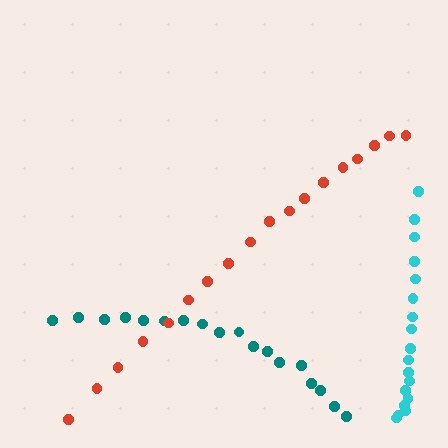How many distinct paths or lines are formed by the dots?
There are 3 distinct paths.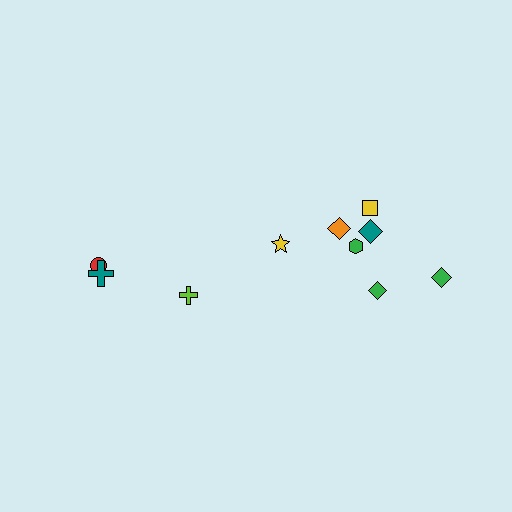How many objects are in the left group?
There are 3 objects.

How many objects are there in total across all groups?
There are 10 objects.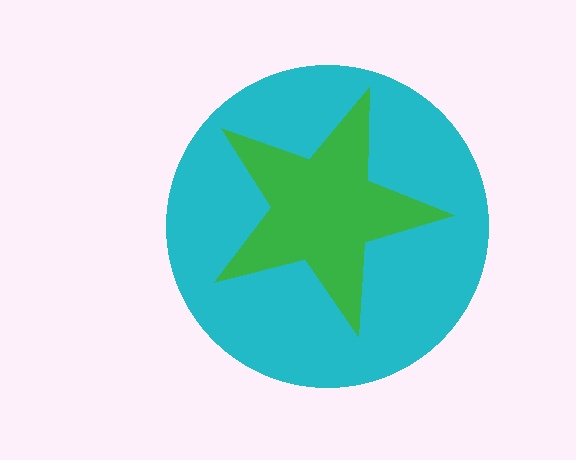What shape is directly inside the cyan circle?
The green star.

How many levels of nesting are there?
2.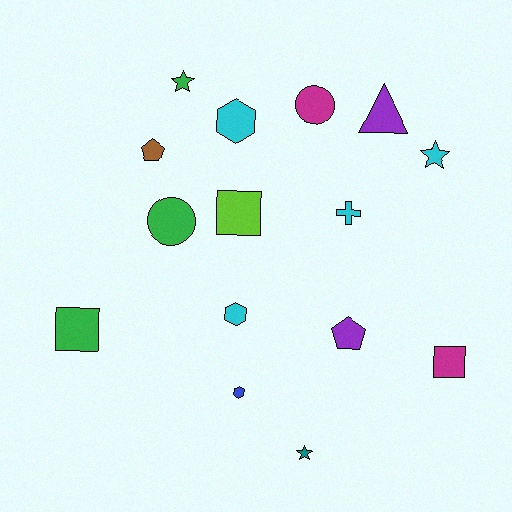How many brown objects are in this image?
There is 1 brown object.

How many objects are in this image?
There are 15 objects.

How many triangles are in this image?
There is 1 triangle.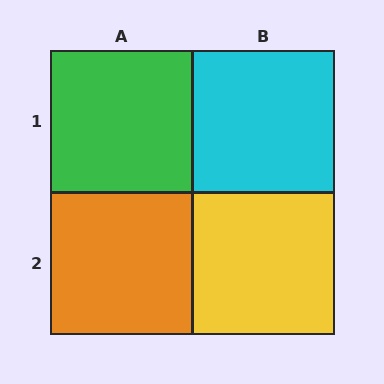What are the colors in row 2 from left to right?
Orange, yellow.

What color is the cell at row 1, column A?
Green.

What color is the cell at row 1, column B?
Cyan.